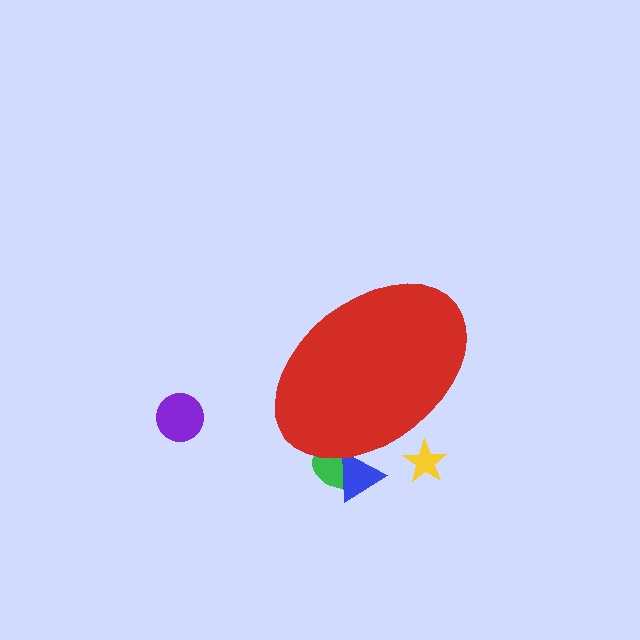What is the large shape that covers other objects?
A red ellipse.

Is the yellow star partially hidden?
Yes, the yellow star is partially hidden behind the red ellipse.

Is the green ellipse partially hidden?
Yes, the green ellipse is partially hidden behind the red ellipse.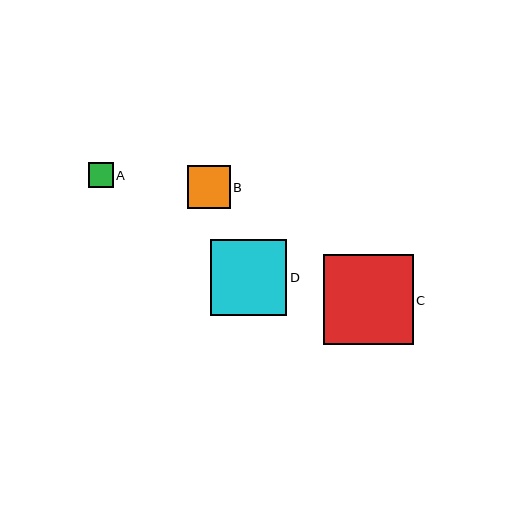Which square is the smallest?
Square A is the smallest with a size of approximately 25 pixels.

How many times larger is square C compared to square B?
Square C is approximately 2.1 times the size of square B.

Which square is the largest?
Square C is the largest with a size of approximately 90 pixels.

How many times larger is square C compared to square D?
Square C is approximately 1.2 times the size of square D.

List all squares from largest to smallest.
From largest to smallest: C, D, B, A.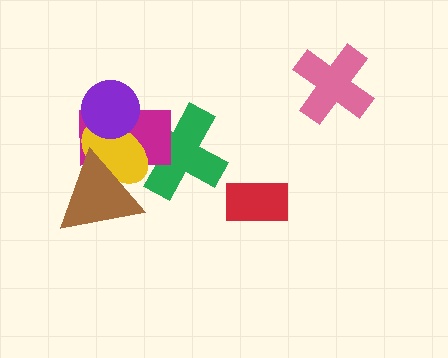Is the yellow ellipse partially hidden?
Yes, it is partially covered by another shape.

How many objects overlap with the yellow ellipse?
4 objects overlap with the yellow ellipse.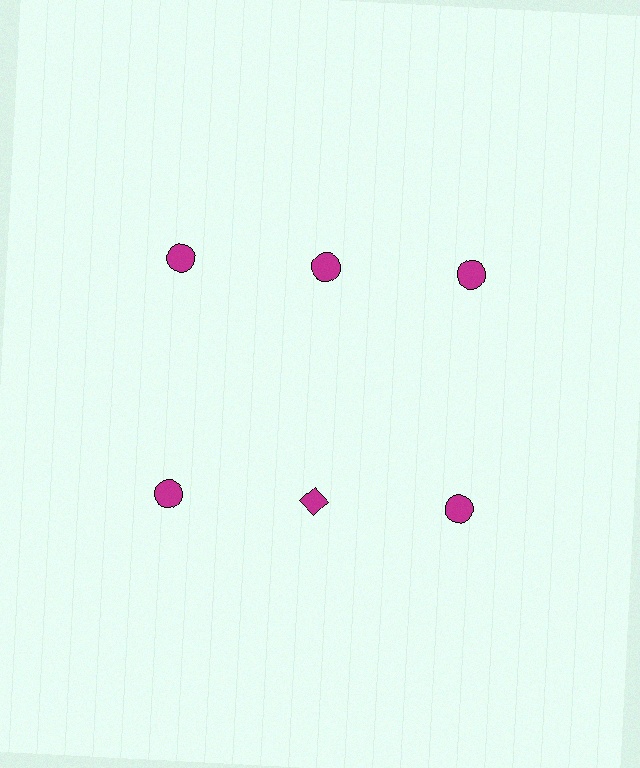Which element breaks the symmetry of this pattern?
The magenta diamond in the second row, second from left column breaks the symmetry. All other shapes are magenta circles.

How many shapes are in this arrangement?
There are 6 shapes arranged in a grid pattern.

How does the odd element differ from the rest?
It has a different shape: diamond instead of circle.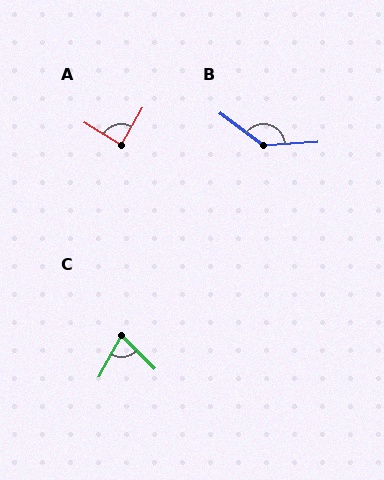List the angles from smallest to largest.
C (74°), A (87°), B (140°).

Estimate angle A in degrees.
Approximately 87 degrees.